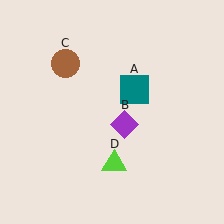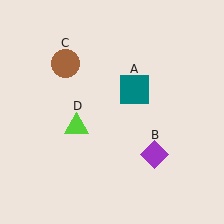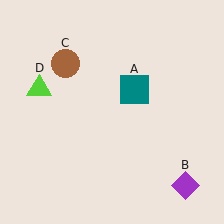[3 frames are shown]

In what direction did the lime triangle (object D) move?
The lime triangle (object D) moved up and to the left.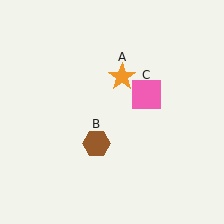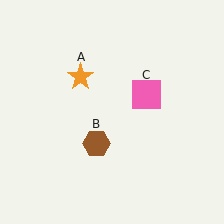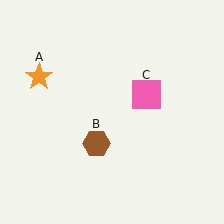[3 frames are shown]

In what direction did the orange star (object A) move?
The orange star (object A) moved left.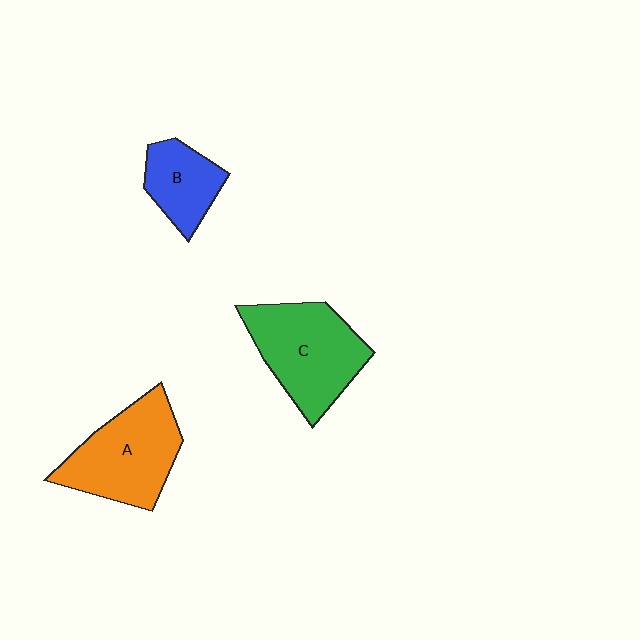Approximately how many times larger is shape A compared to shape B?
Approximately 1.7 times.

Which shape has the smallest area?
Shape B (blue).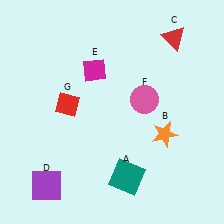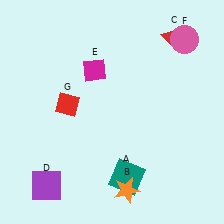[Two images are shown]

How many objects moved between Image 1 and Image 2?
2 objects moved between the two images.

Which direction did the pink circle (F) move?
The pink circle (F) moved up.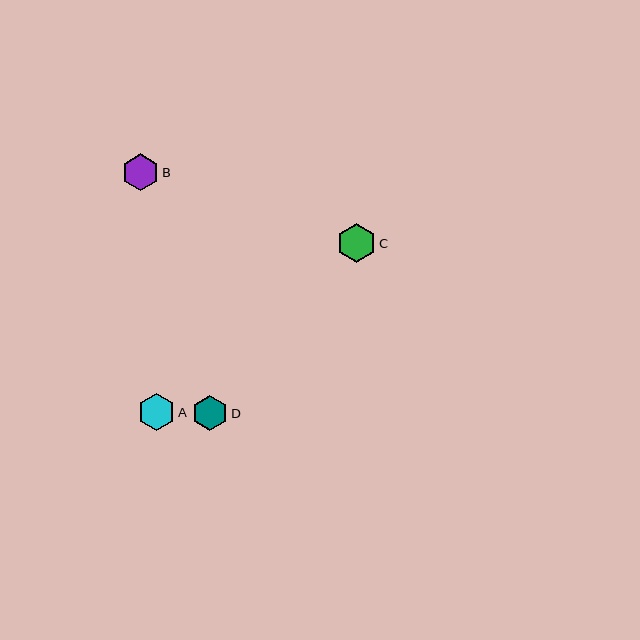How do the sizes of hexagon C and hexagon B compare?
Hexagon C and hexagon B are approximately the same size.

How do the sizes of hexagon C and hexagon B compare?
Hexagon C and hexagon B are approximately the same size.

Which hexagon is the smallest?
Hexagon D is the smallest with a size of approximately 35 pixels.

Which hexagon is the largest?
Hexagon C is the largest with a size of approximately 39 pixels.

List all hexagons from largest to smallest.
From largest to smallest: C, A, B, D.